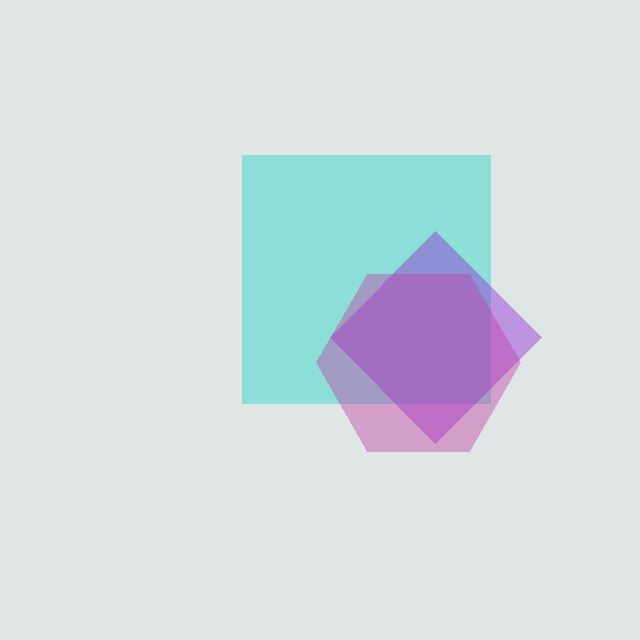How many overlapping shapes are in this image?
There are 3 overlapping shapes in the image.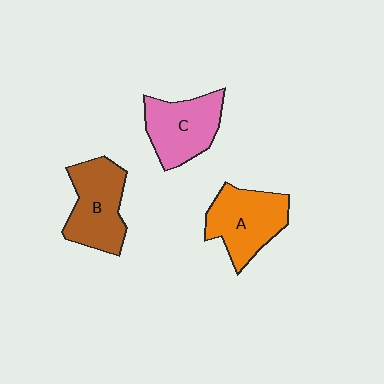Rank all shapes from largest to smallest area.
From largest to smallest: B (brown), A (orange), C (pink).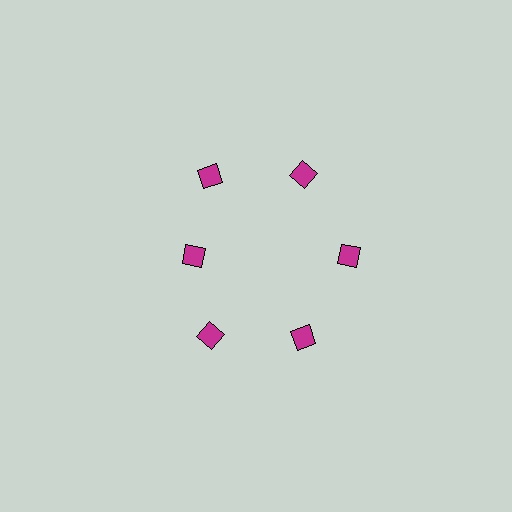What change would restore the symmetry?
The symmetry would be restored by moving it outward, back onto the ring so that all 6 diamonds sit at equal angles and equal distance from the center.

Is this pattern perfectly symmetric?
No. The 6 magenta diamonds are arranged in a ring, but one element near the 9 o'clock position is pulled inward toward the center, breaking the 6-fold rotational symmetry.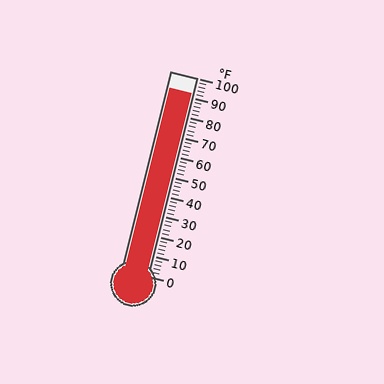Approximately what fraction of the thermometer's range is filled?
The thermometer is filled to approximately 90% of its range.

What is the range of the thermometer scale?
The thermometer scale ranges from 0°F to 100°F.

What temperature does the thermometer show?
The thermometer shows approximately 92°F.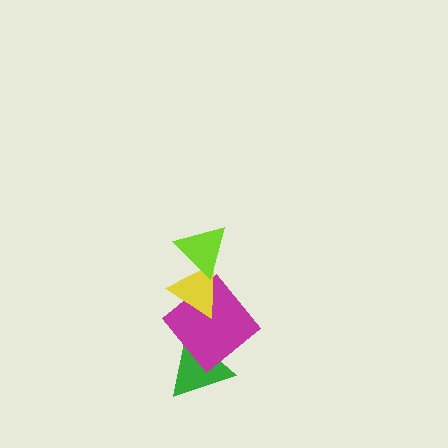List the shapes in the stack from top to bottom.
From top to bottom: the lime triangle, the yellow triangle, the magenta diamond, the green triangle.